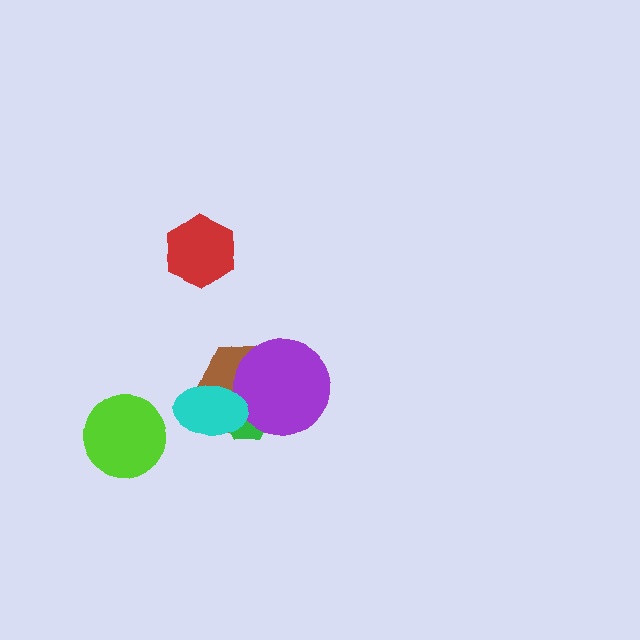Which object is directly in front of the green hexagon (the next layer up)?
The purple circle is directly in front of the green hexagon.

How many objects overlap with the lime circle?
0 objects overlap with the lime circle.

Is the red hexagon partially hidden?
No, no other shape covers it.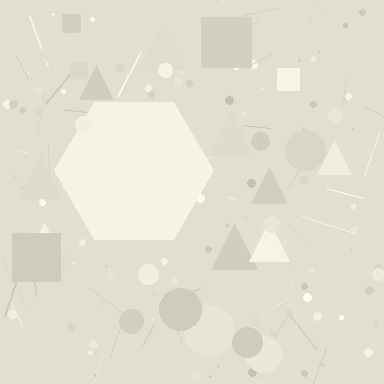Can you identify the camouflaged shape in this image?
The camouflaged shape is a hexagon.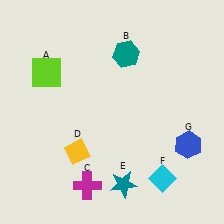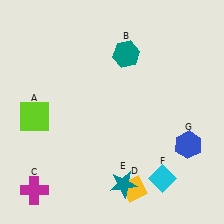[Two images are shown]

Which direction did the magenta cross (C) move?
The magenta cross (C) moved left.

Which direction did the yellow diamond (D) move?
The yellow diamond (D) moved right.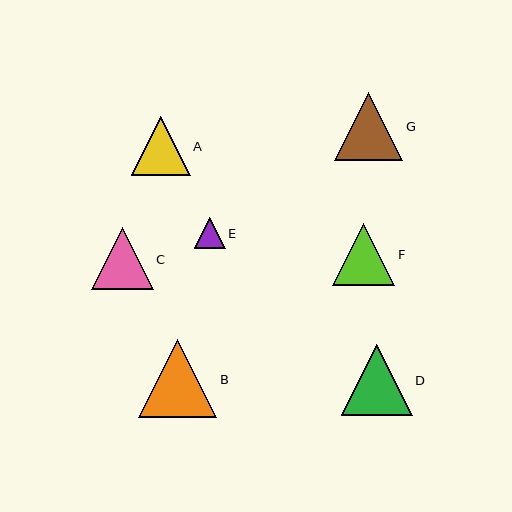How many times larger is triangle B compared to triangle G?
Triangle B is approximately 1.1 times the size of triangle G.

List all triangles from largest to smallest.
From largest to smallest: B, D, G, F, C, A, E.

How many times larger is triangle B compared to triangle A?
Triangle B is approximately 1.3 times the size of triangle A.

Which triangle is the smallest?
Triangle E is the smallest with a size of approximately 31 pixels.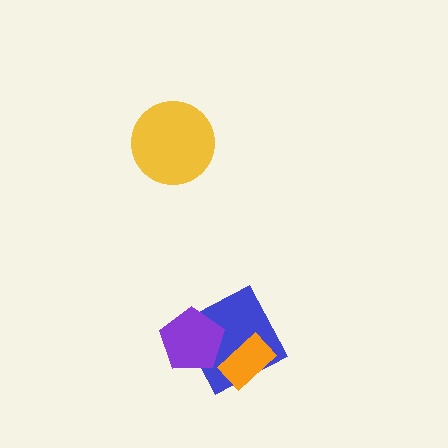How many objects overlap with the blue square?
2 objects overlap with the blue square.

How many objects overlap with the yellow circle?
0 objects overlap with the yellow circle.